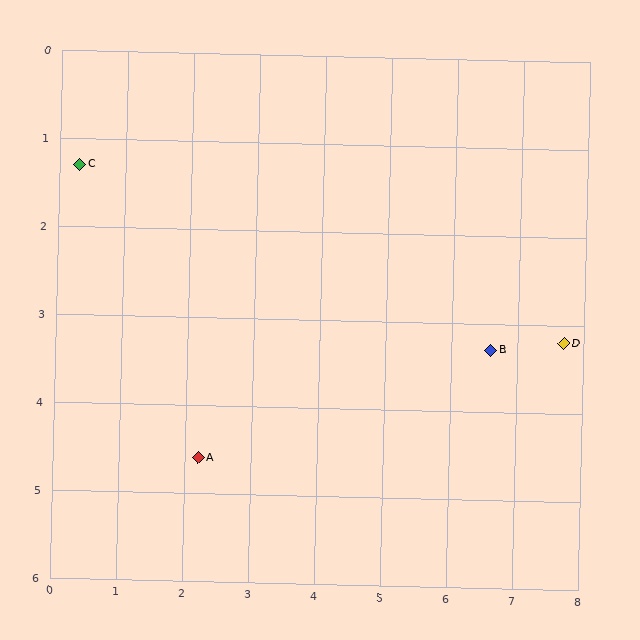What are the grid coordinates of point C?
Point C is at approximately (0.3, 1.3).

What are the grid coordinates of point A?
Point A is at approximately (2.2, 4.6).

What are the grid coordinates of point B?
Point B is at approximately (6.6, 3.3).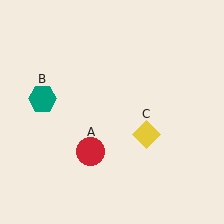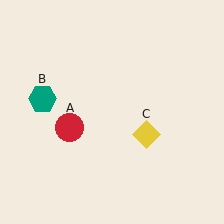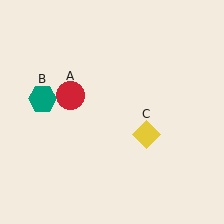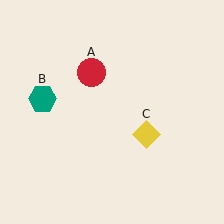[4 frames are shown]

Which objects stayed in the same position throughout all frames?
Teal hexagon (object B) and yellow diamond (object C) remained stationary.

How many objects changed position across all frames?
1 object changed position: red circle (object A).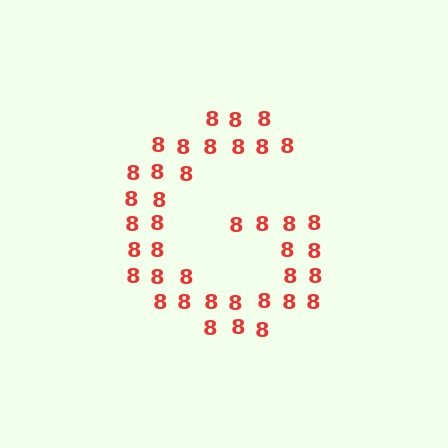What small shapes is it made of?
It is made of small digit 8's.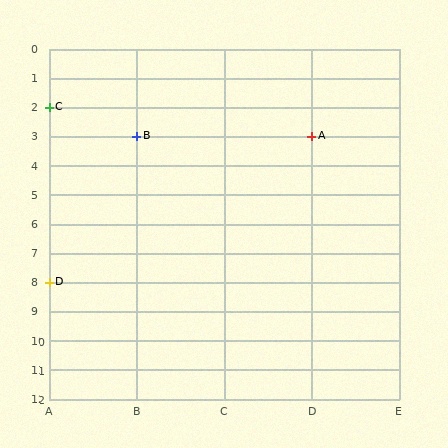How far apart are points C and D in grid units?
Points C and D are 6 rows apart.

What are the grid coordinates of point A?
Point A is at grid coordinates (D, 3).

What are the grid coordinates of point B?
Point B is at grid coordinates (B, 3).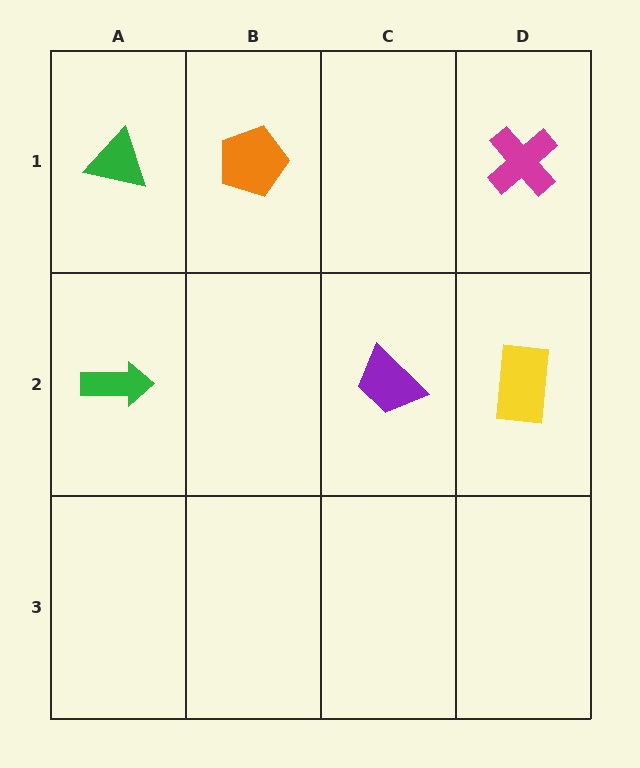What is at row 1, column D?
A magenta cross.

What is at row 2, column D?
A yellow rectangle.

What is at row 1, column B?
An orange pentagon.